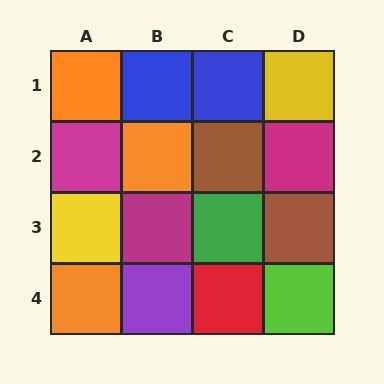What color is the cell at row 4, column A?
Orange.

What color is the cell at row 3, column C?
Green.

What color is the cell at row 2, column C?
Brown.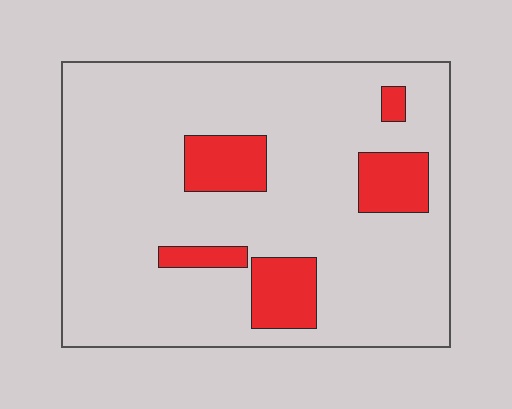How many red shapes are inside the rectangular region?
5.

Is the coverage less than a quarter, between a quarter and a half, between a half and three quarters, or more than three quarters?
Less than a quarter.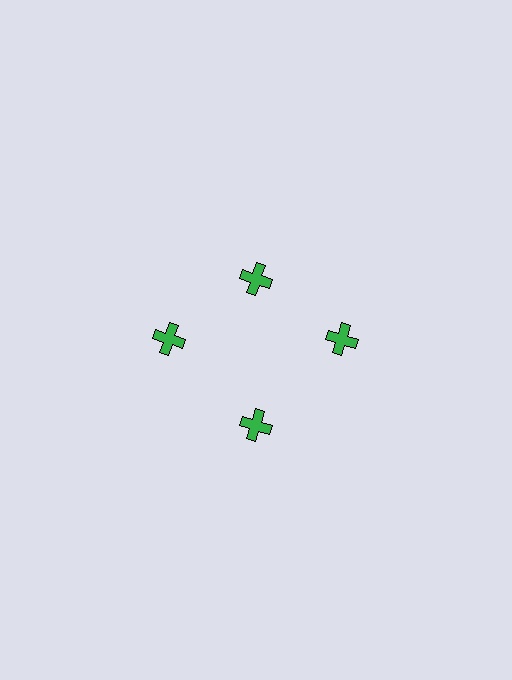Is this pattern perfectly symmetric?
No. The 4 green crosses are arranged in a ring, but one element near the 12 o'clock position is pulled inward toward the center, breaking the 4-fold rotational symmetry.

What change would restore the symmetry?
The symmetry would be restored by moving it outward, back onto the ring so that all 4 crosses sit at equal angles and equal distance from the center.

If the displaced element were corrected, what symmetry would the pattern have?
It would have 4-fold rotational symmetry — the pattern would map onto itself every 90 degrees.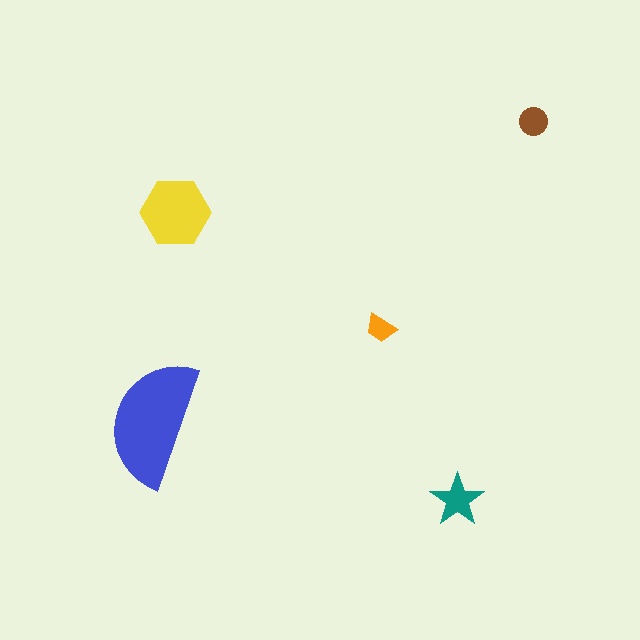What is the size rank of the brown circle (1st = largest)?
4th.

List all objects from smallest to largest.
The orange trapezoid, the brown circle, the teal star, the yellow hexagon, the blue semicircle.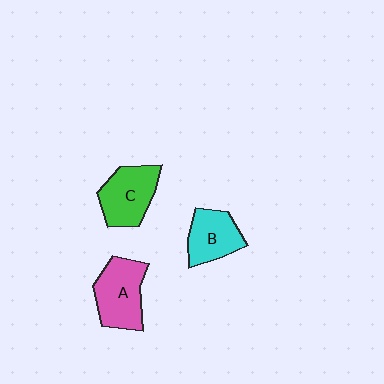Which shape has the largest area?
Shape A (pink).